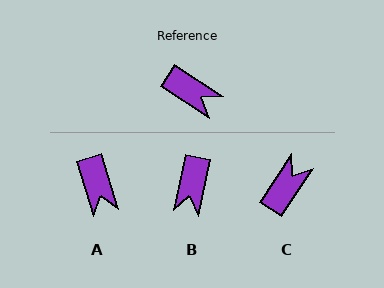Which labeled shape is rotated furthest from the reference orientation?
C, about 90 degrees away.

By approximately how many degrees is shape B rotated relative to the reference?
Approximately 70 degrees clockwise.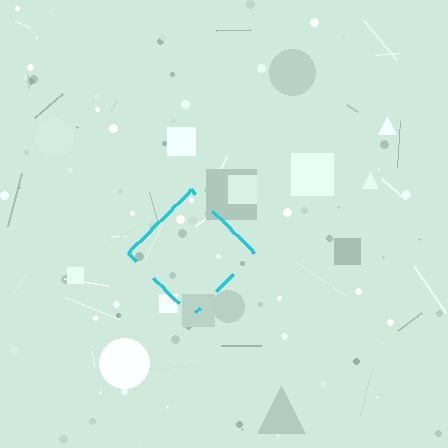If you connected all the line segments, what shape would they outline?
They would outline a diamond.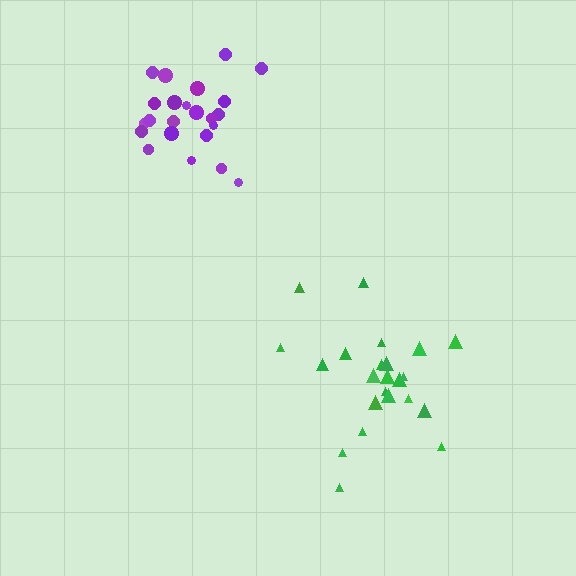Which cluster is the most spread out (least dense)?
Green.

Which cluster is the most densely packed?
Purple.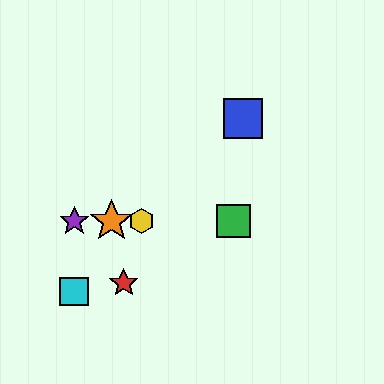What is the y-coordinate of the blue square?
The blue square is at y≈119.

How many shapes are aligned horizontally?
4 shapes (the green square, the yellow hexagon, the purple star, the orange star) are aligned horizontally.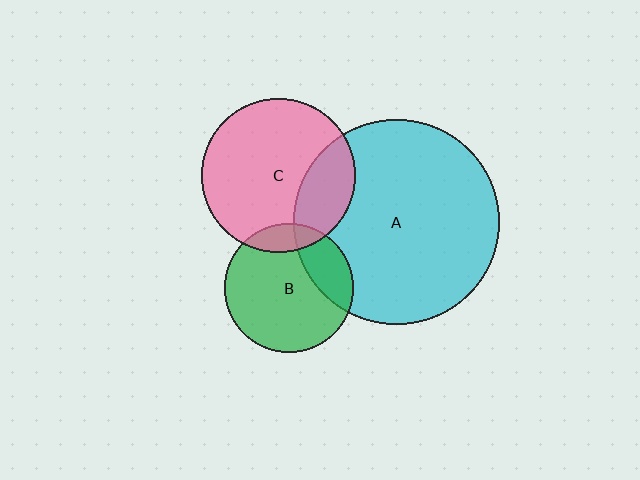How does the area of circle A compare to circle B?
Approximately 2.5 times.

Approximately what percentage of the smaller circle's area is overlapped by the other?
Approximately 25%.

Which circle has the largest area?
Circle A (cyan).